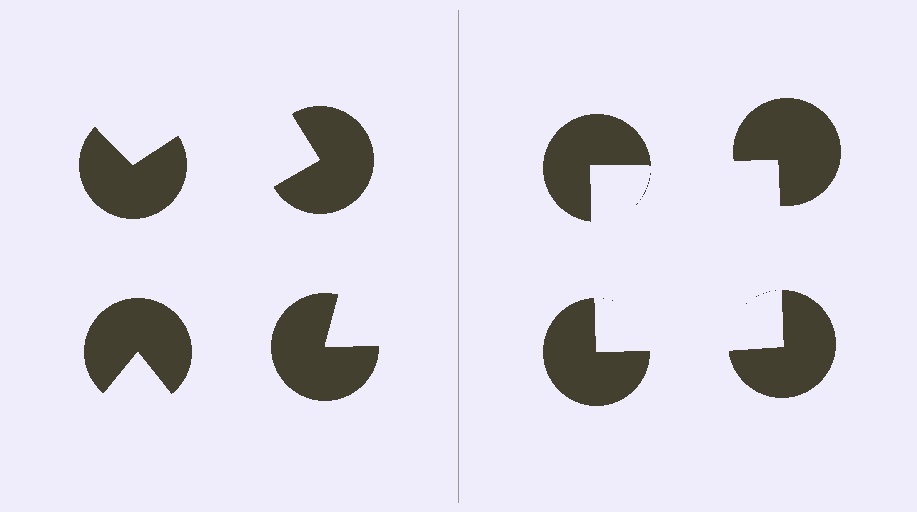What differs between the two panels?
The pac-man discs are positioned identically on both sides; only the wedge orientations differ. On the right they align to a square; on the left they are misaligned.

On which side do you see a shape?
An illusory square appears on the right side. On the left side the wedge cuts are rotated, so no coherent shape forms.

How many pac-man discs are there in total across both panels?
8 — 4 on each side.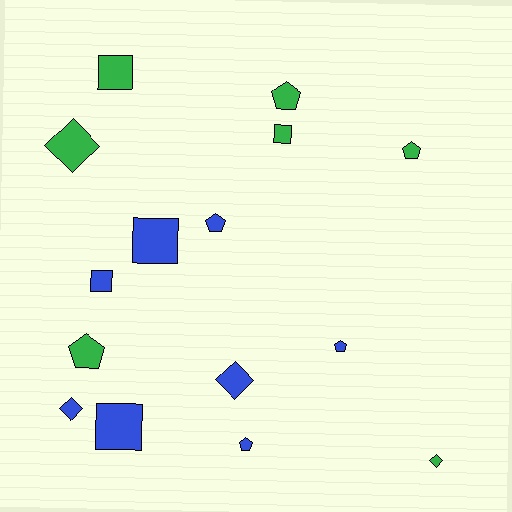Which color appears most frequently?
Blue, with 8 objects.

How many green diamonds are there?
There are 2 green diamonds.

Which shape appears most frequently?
Pentagon, with 6 objects.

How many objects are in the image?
There are 15 objects.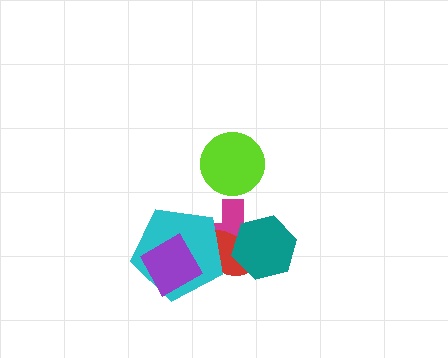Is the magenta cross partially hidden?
Yes, it is partially covered by another shape.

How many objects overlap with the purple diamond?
2 objects overlap with the purple diamond.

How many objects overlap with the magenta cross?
3 objects overlap with the magenta cross.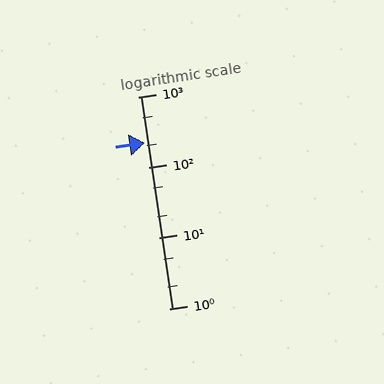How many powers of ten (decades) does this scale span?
The scale spans 3 decades, from 1 to 1000.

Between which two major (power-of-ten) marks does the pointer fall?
The pointer is between 100 and 1000.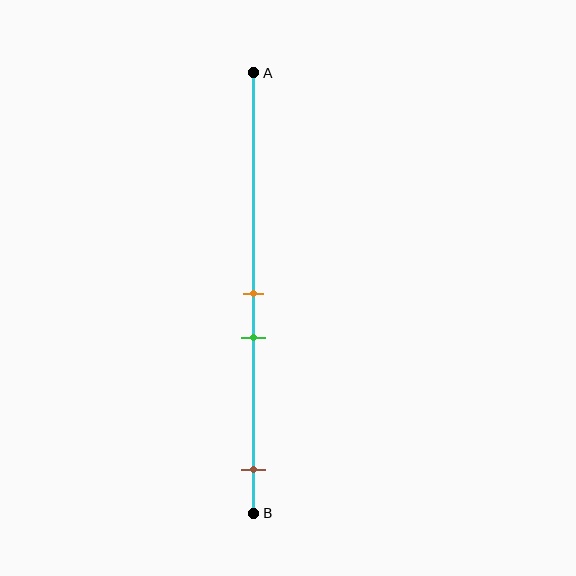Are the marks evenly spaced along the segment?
No, the marks are not evenly spaced.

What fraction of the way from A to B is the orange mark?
The orange mark is approximately 50% (0.5) of the way from A to B.